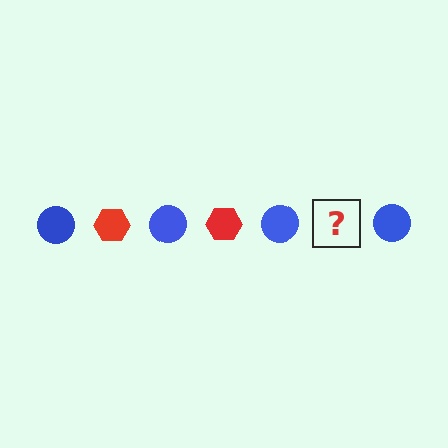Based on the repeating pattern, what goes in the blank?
The blank should be a red hexagon.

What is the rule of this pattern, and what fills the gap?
The rule is that the pattern alternates between blue circle and red hexagon. The gap should be filled with a red hexagon.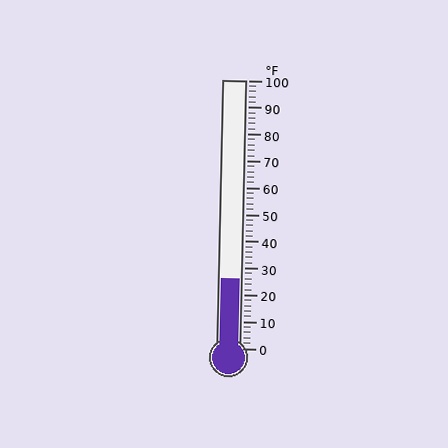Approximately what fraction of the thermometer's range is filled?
The thermometer is filled to approximately 25% of its range.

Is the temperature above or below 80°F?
The temperature is below 80°F.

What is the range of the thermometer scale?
The thermometer scale ranges from 0°F to 100°F.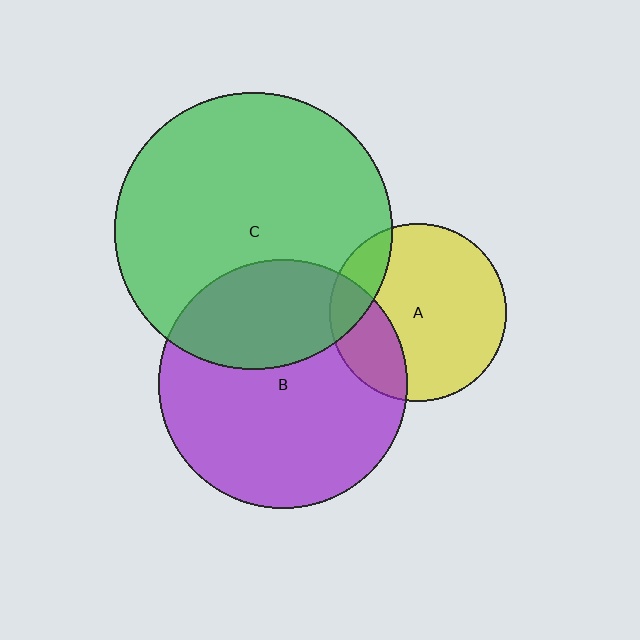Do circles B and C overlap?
Yes.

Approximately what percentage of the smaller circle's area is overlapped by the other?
Approximately 35%.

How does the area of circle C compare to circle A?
Approximately 2.4 times.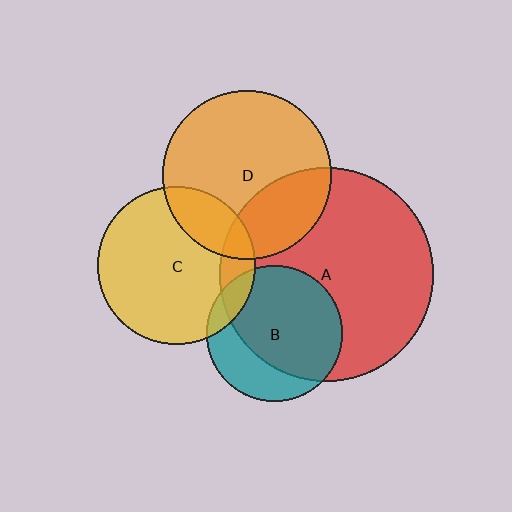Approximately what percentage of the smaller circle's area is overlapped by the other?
Approximately 30%.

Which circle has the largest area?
Circle A (red).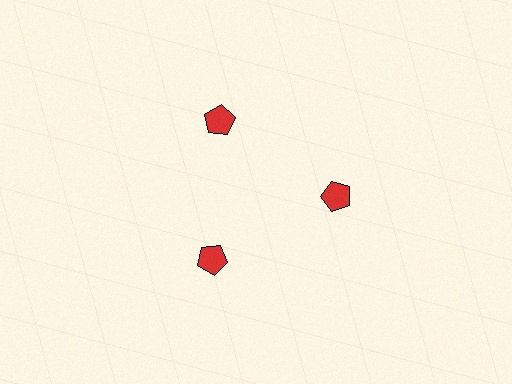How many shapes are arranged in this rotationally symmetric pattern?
There are 3 shapes, arranged in 3 groups of 1.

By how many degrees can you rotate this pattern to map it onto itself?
The pattern maps onto itself every 120 degrees of rotation.